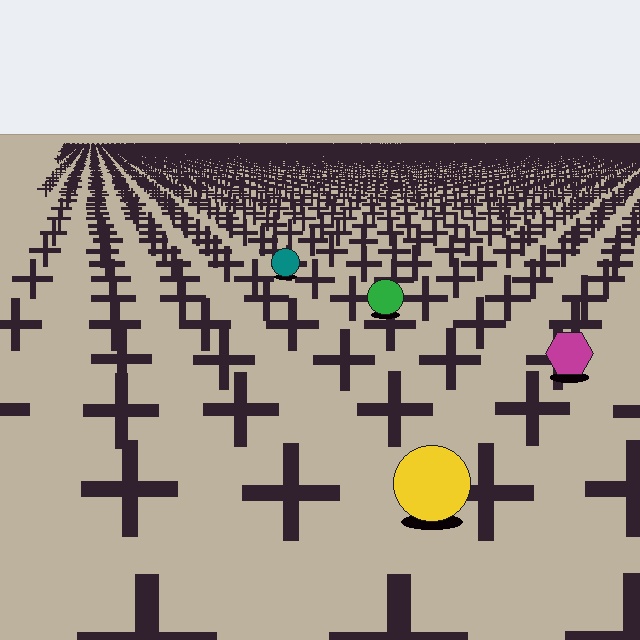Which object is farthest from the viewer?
The teal circle is farthest from the viewer. It appears smaller and the ground texture around it is denser.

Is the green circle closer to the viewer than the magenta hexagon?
No. The magenta hexagon is closer — you can tell from the texture gradient: the ground texture is coarser near it.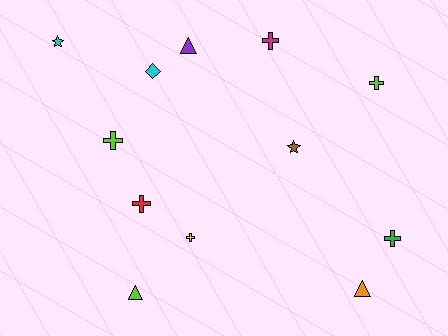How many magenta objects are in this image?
There is 1 magenta object.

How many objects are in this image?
There are 12 objects.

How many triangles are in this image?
There are 3 triangles.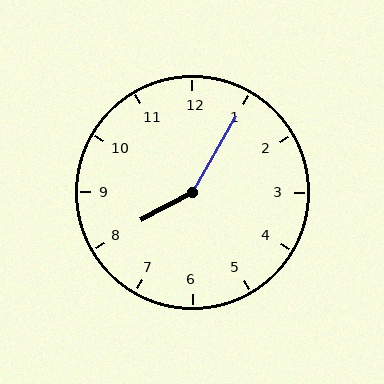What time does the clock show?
8:05.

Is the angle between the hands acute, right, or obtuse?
It is obtuse.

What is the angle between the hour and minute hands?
Approximately 148 degrees.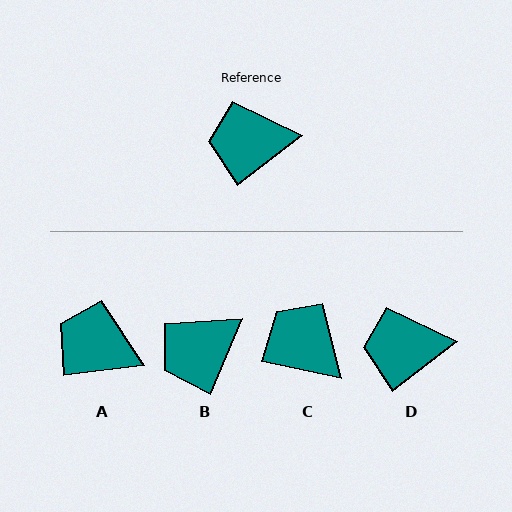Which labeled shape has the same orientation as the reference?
D.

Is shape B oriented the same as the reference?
No, it is off by about 30 degrees.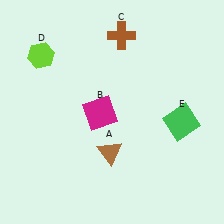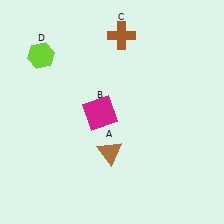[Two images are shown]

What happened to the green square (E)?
The green square (E) was removed in Image 2. It was in the bottom-right area of Image 1.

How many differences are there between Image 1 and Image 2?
There is 1 difference between the two images.